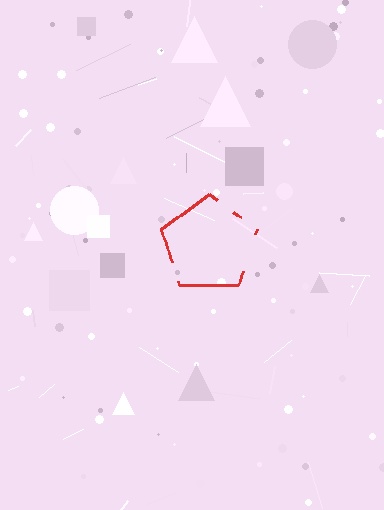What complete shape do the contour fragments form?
The contour fragments form a pentagon.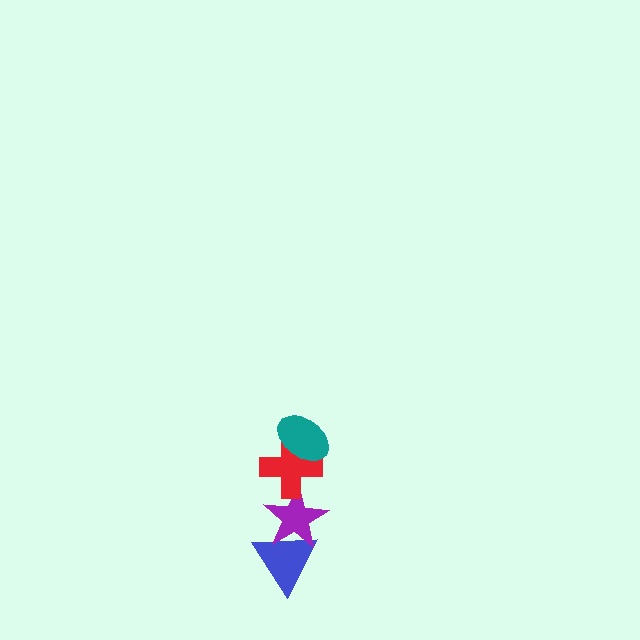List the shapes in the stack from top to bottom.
From top to bottom: the teal ellipse, the red cross, the purple star, the blue triangle.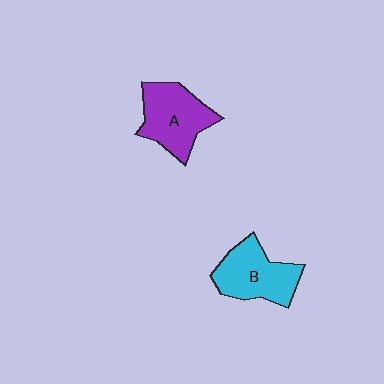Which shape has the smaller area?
Shape B (cyan).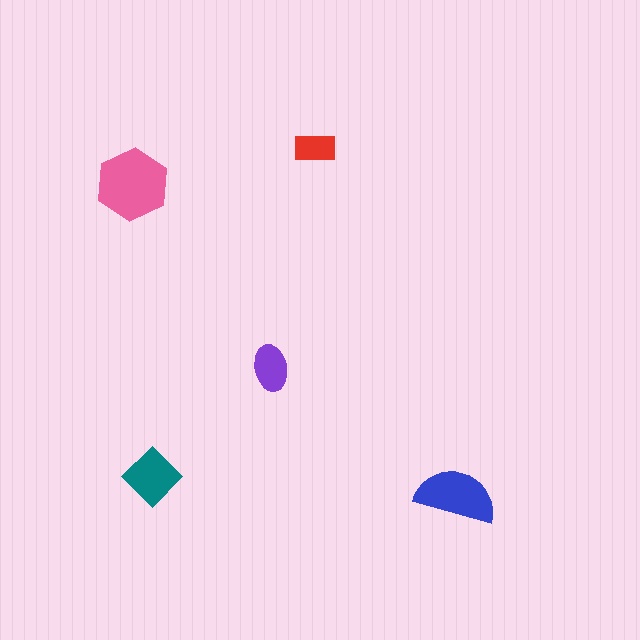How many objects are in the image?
There are 5 objects in the image.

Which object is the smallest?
The red rectangle.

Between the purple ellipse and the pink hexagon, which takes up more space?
The pink hexagon.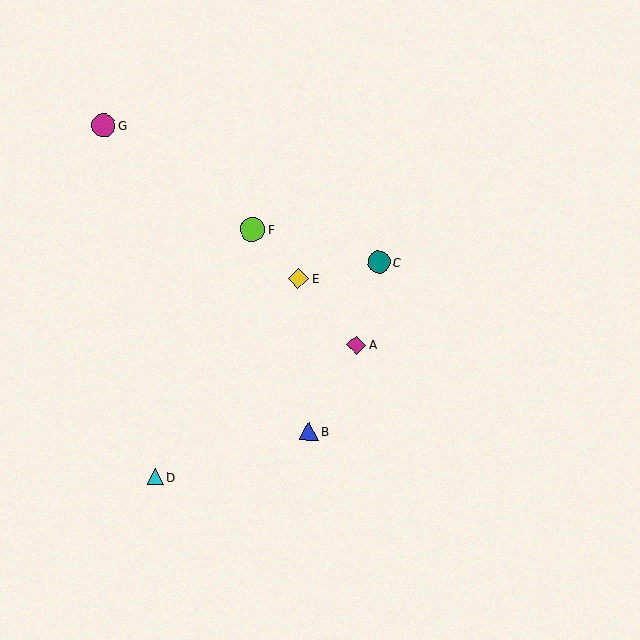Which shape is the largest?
The lime circle (labeled F) is the largest.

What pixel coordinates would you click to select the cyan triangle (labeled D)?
Click at (155, 477) to select the cyan triangle D.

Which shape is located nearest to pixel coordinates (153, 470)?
The cyan triangle (labeled D) at (155, 477) is nearest to that location.